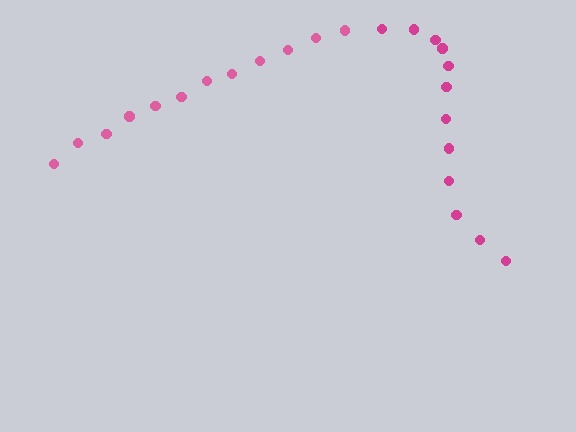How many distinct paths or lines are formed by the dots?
There are 2 distinct paths.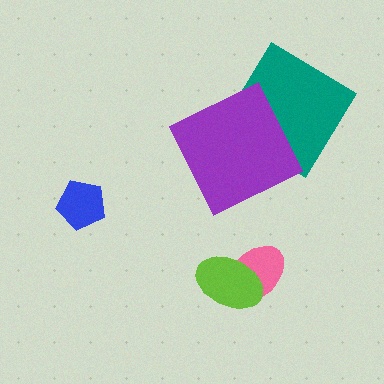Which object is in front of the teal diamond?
The purple square is in front of the teal diamond.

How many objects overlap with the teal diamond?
1 object overlaps with the teal diamond.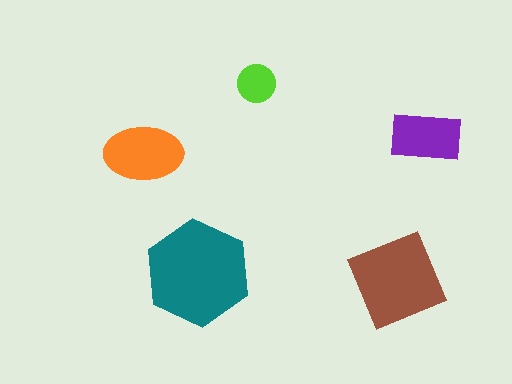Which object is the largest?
The teal hexagon.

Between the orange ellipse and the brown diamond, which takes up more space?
The brown diamond.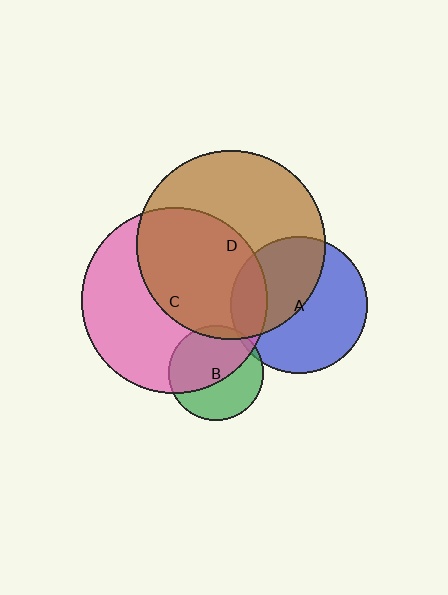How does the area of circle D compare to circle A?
Approximately 1.9 times.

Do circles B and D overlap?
Yes.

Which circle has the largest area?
Circle D (brown).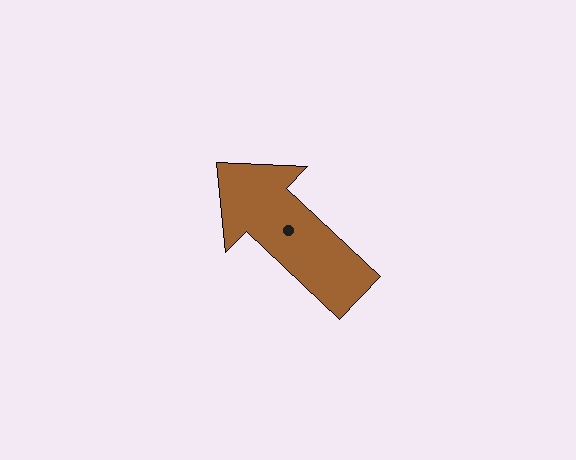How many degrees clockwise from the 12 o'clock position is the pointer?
Approximately 313 degrees.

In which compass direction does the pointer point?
Northwest.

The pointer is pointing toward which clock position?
Roughly 10 o'clock.